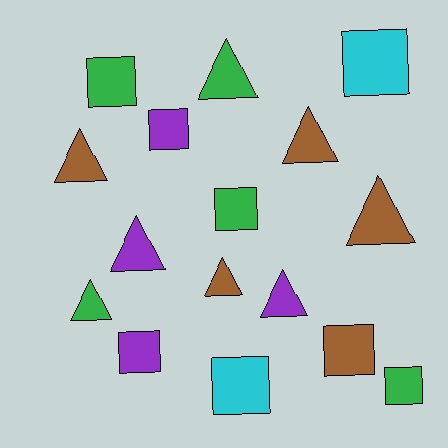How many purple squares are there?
There are 2 purple squares.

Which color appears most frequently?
Green, with 5 objects.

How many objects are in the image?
There are 16 objects.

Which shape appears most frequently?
Triangle, with 8 objects.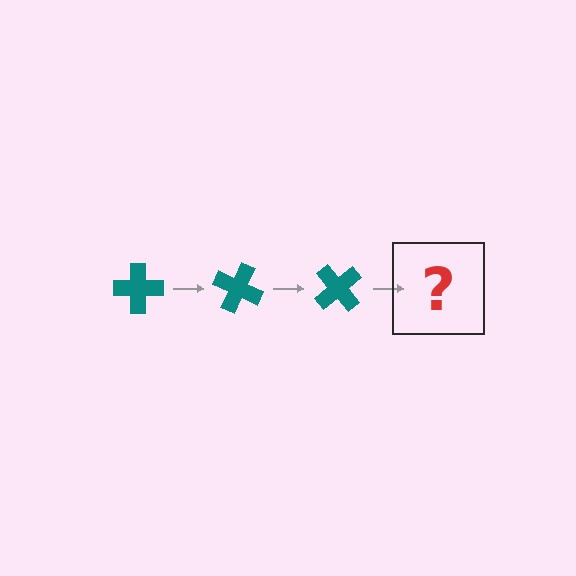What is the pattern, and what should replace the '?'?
The pattern is that the cross rotates 25 degrees each step. The '?' should be a teal cross rotated 75 degrees.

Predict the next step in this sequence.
The next step is a teal cross rotated 75 degrees.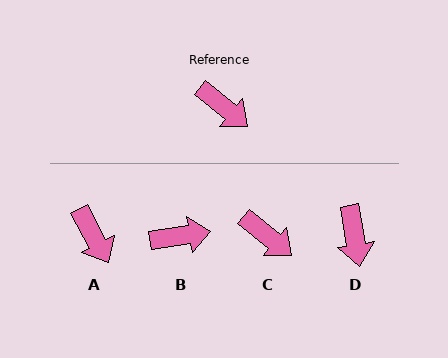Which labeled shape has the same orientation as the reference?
C.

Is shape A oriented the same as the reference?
No, it is off by about 23 degrees.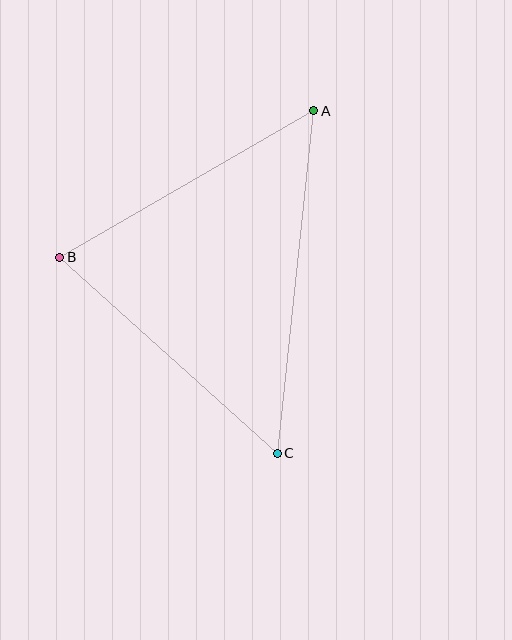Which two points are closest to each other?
Points B and C are closest to each other.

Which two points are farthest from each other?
Points A and C are farthest from each other.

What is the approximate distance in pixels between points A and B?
The distance between A and B is approximately 293 pixels.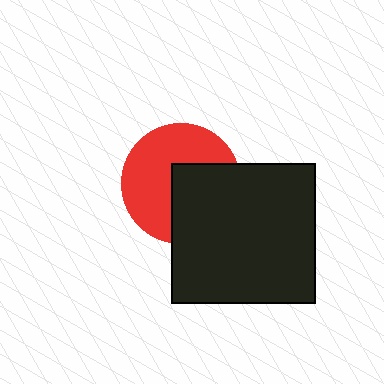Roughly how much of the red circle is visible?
About half of it is visible (roughly 58%).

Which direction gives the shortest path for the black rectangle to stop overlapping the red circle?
Moving toward the lower-right gives the shortest separation.